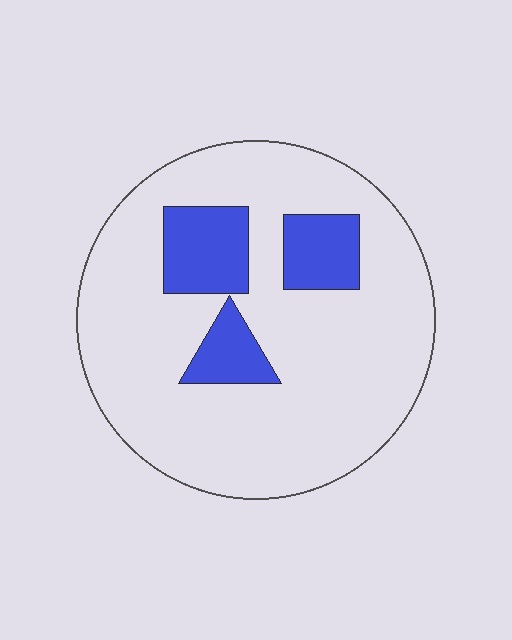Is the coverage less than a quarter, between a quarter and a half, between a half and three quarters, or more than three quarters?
Less than a quarter.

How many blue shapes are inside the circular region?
3.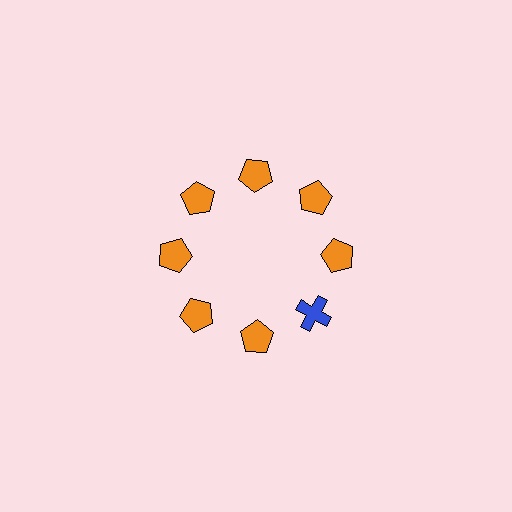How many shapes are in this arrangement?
There are 8 shapes arranged in a ring pattern.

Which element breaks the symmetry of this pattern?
The blue cross at roughly the 4 o'clock position breaks the symmetry. All other shapes are orange pentagons.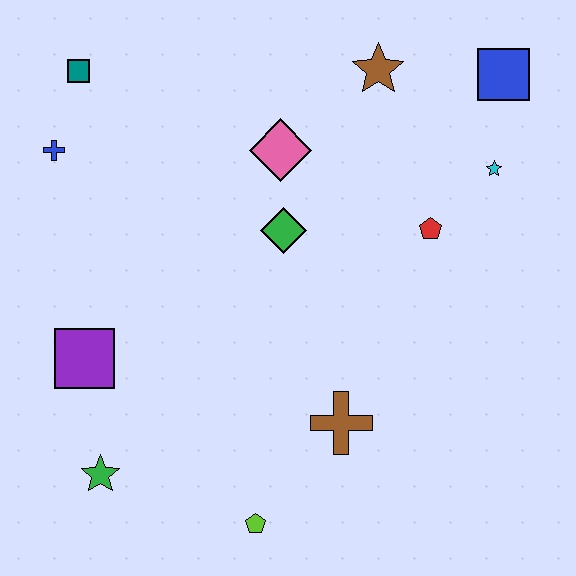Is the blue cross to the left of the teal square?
Yes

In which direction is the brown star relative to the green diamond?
The brown star is above the green diamond.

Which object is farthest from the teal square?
The lime pentagon is farthest from the teal square.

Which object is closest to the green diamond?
The pink diamond is closest to the green diamond.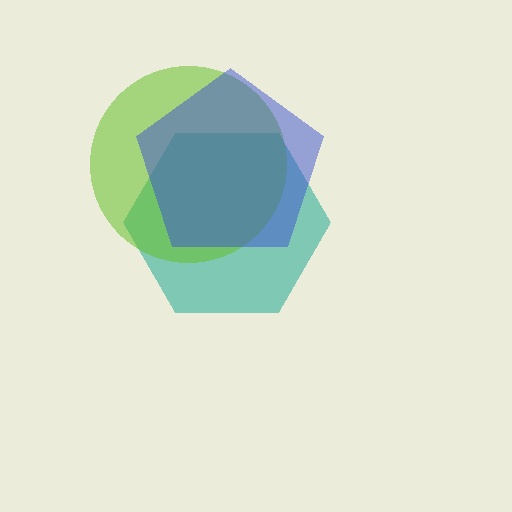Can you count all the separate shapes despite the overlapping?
Yes, there are 3 separate shapes.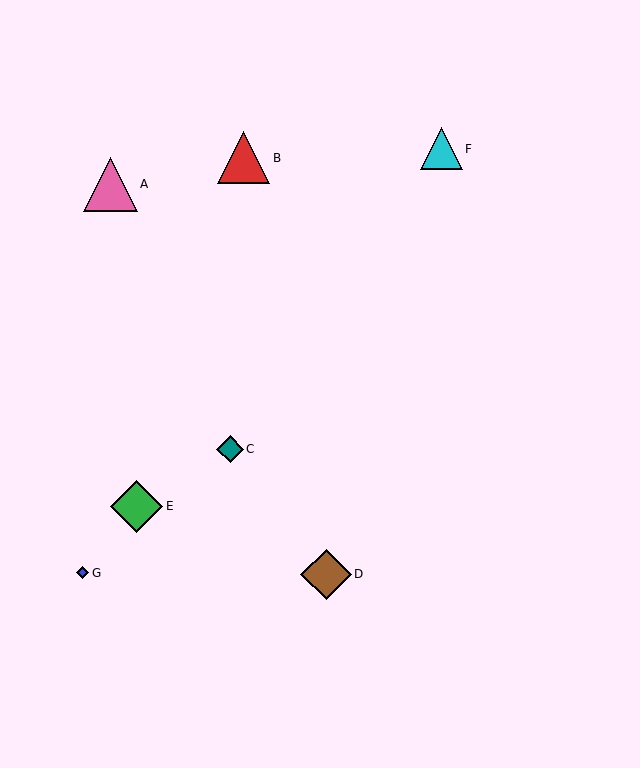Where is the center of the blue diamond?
The center of the blue diamond is at (83, 573).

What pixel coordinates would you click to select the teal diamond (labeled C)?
Click at (230, 449) to select the teal diamond C.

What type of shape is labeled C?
Shape C is a teal diamond.